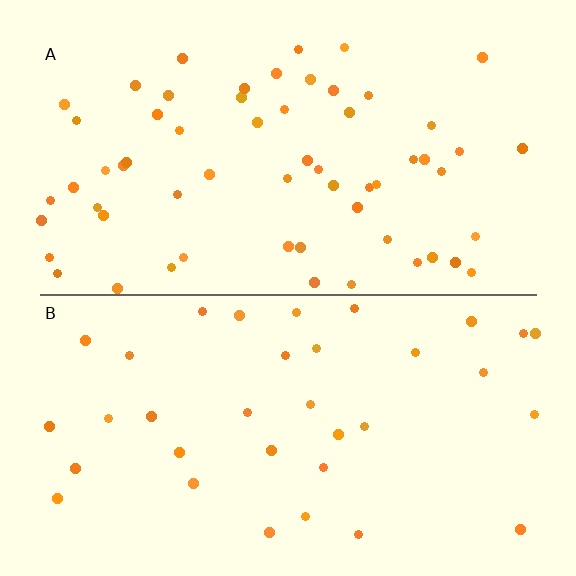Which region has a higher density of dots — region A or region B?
A (the top).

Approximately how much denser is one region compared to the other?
Approximately 1.7× — region A over region B.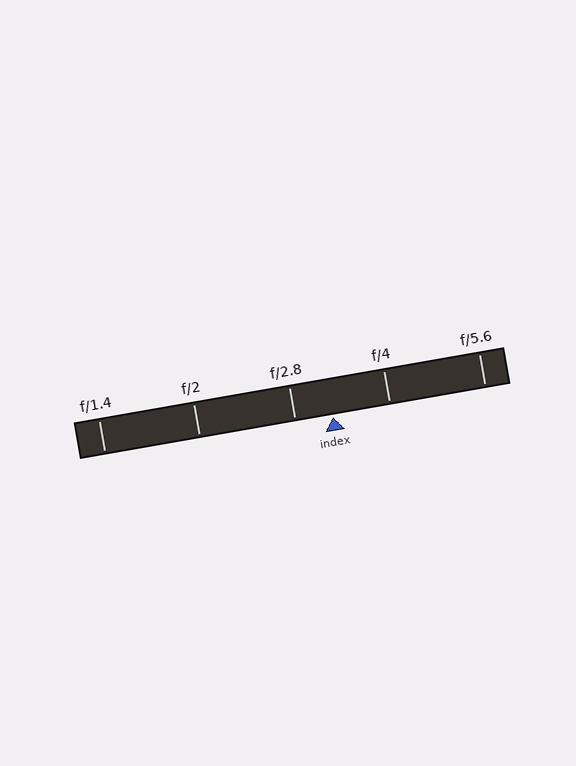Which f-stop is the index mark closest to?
The index mark is closest to f/2.8.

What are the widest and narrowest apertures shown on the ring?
The widest aperture shown is f/1.4 and the narrowest is f/5.6.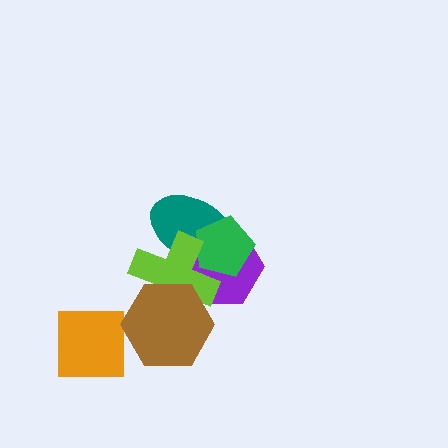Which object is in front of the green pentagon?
The lime cross is in front of the green pentagon.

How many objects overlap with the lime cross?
4 objects overlap with the lime cross.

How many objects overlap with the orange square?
0 objects overlap with the orange square.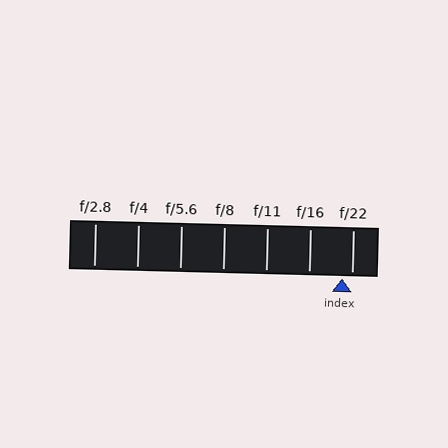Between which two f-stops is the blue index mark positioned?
The index mark is between f/16 and f/22.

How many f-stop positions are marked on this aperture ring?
There are 7 f-stop positions marked.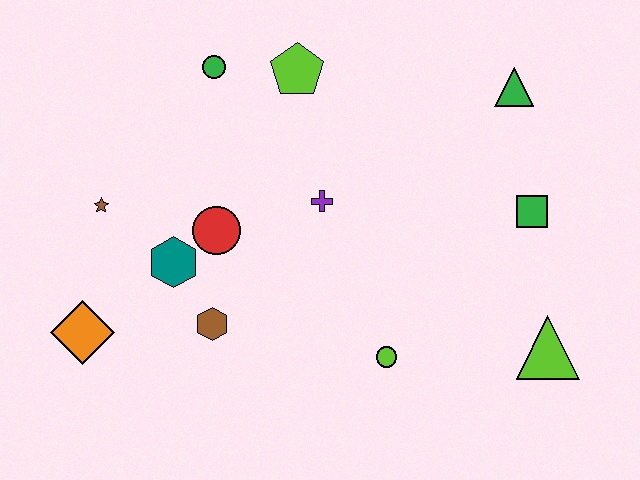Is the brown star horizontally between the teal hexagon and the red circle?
No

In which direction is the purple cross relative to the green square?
The purple cross is to the left of the green square.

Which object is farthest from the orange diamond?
The green triangle is farthest from the orange diamond.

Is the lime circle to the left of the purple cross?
No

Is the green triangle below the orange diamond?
No